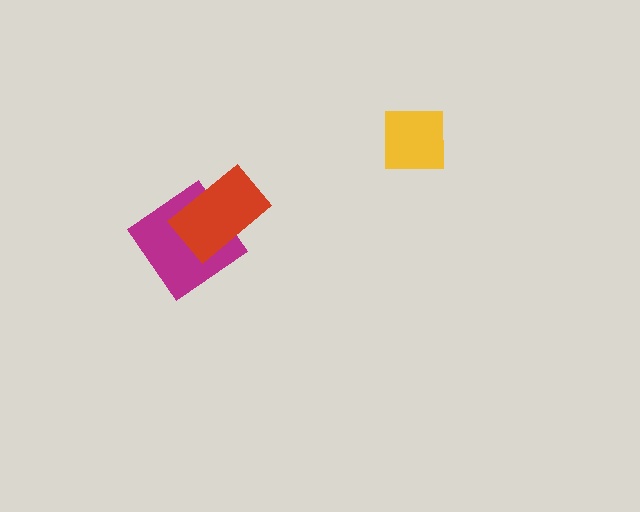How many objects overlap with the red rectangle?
1 object overlaps with the red rectangle.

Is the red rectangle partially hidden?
No, no other shape covers it.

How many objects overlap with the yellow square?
0 objects overlap with the yellow square.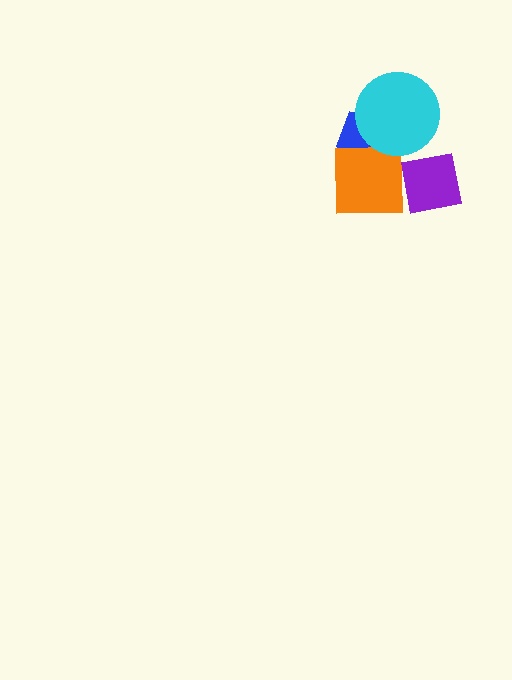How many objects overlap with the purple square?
1 object overlaps with the purple square.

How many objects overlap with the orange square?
3 objects overlap with the orange square.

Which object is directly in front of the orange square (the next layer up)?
The cyan circle is directly in front of the orange square.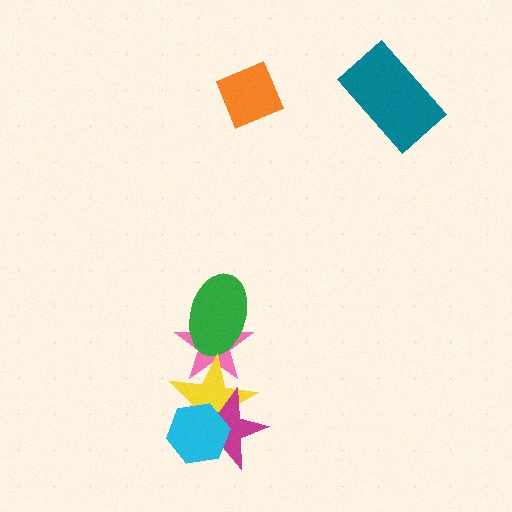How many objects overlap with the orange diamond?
0 objects overlap with the orange diamond.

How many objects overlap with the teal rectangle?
0 objects overlap with the teal rectangle.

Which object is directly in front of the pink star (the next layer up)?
The green ellipse is directly in front of the pink star.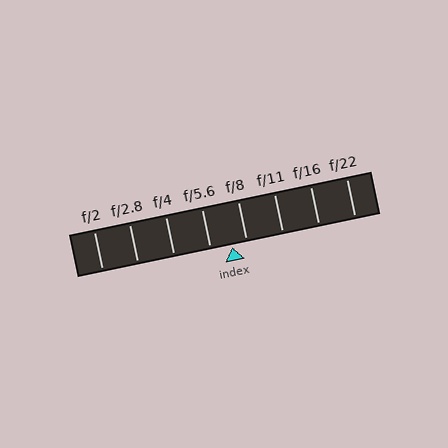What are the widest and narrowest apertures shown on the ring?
The widest aperture shown is f/2 and the narrowest is f/22.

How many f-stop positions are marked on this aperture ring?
There are 8 f-stop positions marked.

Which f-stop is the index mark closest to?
The index mark is closest to f/8.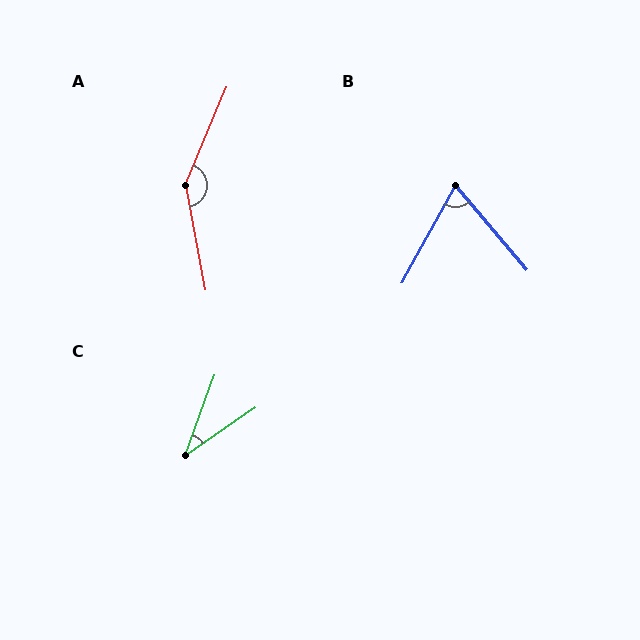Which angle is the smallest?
C, at approximately 36 degrees.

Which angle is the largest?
A, at approximately 147 degrees.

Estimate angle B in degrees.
Approximately 69 degrees.